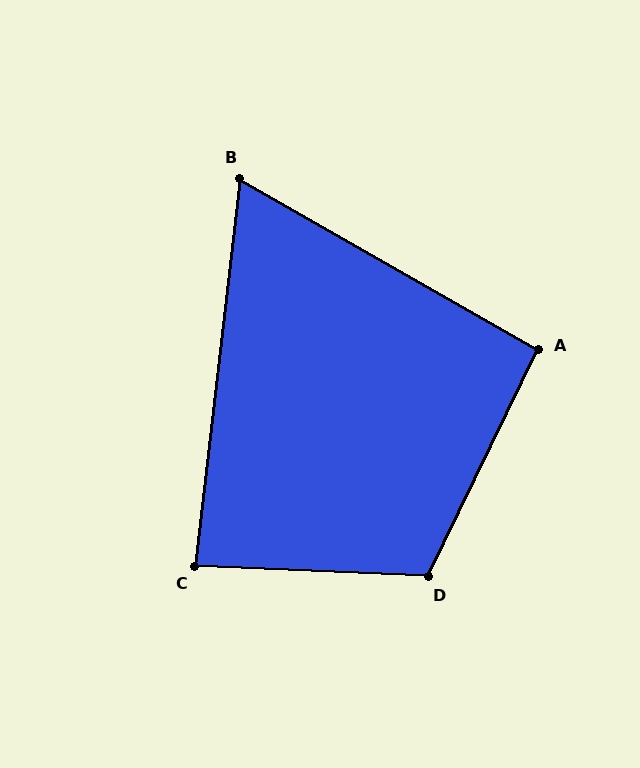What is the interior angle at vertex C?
Approximately 86 degrees (approximately right).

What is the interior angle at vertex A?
Approximately 94 degrees (approximately right).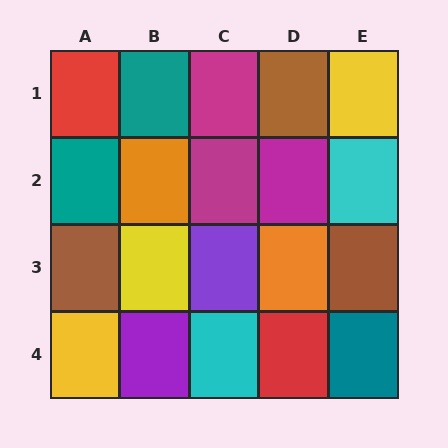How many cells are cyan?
2 cells are cyan.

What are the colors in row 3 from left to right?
Brown, yellow, purple, orange, brown.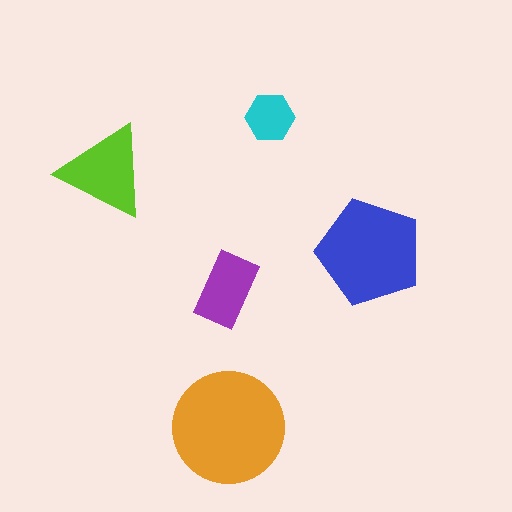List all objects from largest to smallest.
The orange circle, the blue pentagon, the lime triangle, the purple rectangle, the cyan hexagon.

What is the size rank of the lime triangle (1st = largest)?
3rd.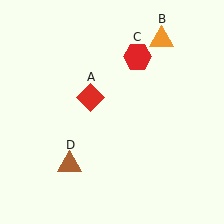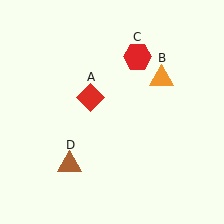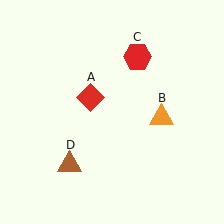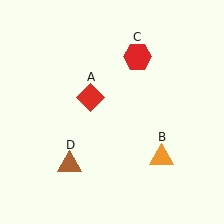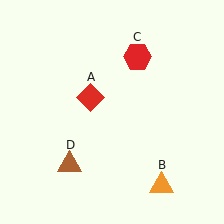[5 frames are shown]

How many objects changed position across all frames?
1 object changed position: orange triangle (object B).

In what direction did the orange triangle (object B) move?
The orange triangle (object B) moved down.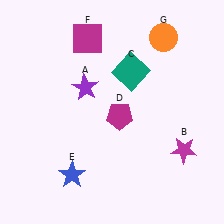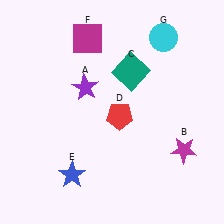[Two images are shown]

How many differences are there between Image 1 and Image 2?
There are 2 differences between the two images.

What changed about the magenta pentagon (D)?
In Image 1, D is magenta. In Image 2, it changed to red.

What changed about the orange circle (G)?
In Image 1, G is orange. In Image 2, it changed to cyan.